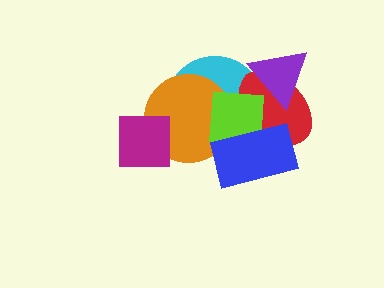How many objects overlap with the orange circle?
3 objects overlap with the orange circle.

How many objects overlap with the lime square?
5 objects overlap with the lime square.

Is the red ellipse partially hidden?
Yes, it is partially covered by another shape.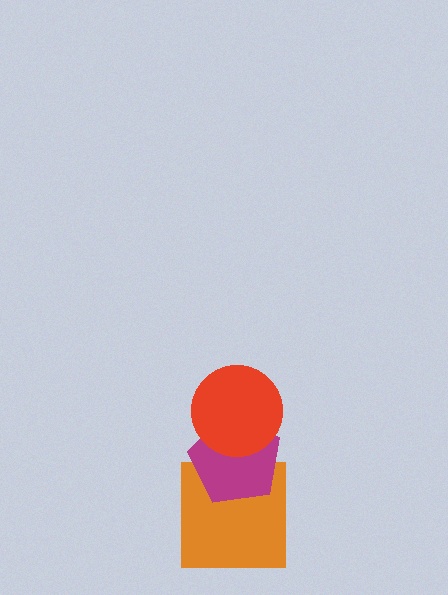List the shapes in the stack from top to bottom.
From top to bottom: the red circle, the magenta pentagon, the orange square.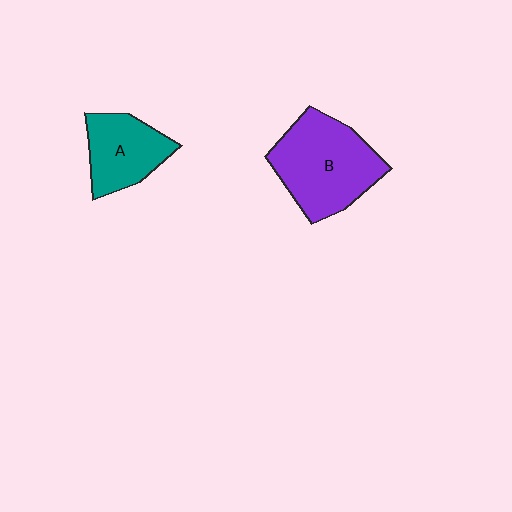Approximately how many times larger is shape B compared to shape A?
Approximately 1.6 times.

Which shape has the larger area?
Shape B (purple).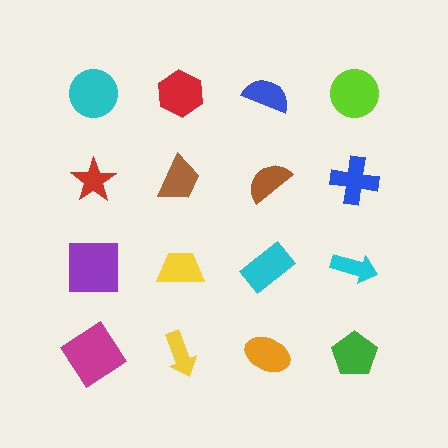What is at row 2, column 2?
A brown trapezoid.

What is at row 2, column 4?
A blue cross.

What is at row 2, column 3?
A brown semicircle.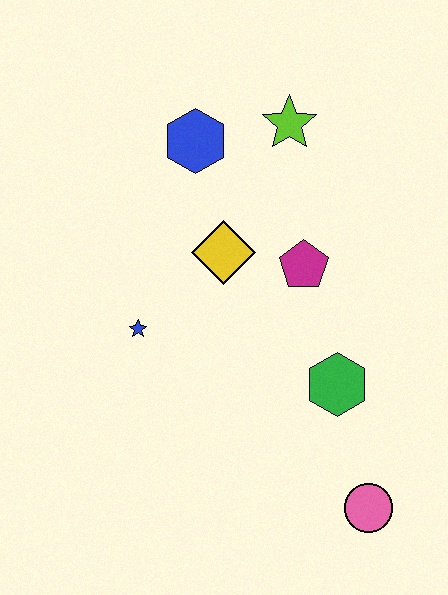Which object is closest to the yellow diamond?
The magenta pentagon is closest to the yellow diamond.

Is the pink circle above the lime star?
No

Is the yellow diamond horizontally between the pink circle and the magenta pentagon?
No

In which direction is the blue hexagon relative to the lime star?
The blue hexagon is to the left of the lime star.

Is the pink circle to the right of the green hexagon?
Yes